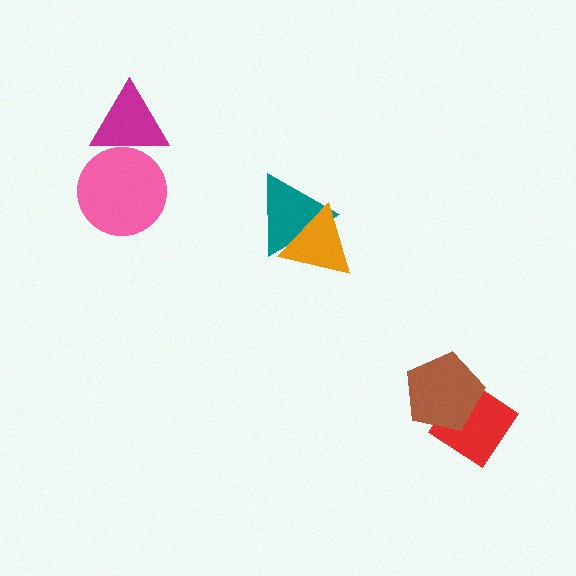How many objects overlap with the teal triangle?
1 object overlaps with the teal triangle.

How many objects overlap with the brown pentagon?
1 object overlaps with the brown pentagon.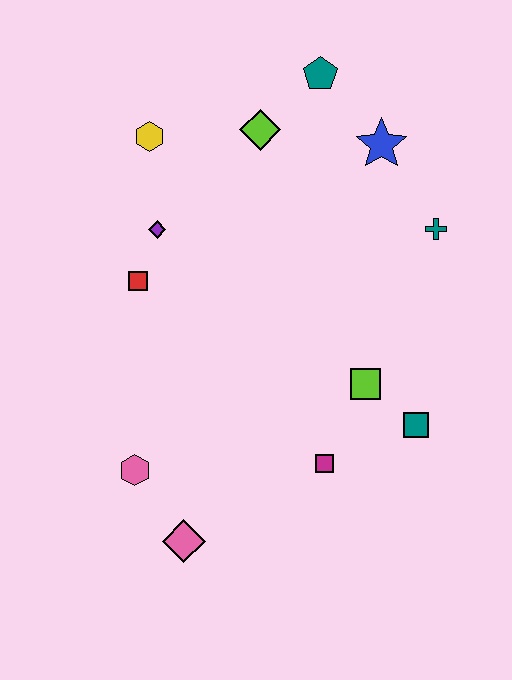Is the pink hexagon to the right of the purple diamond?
No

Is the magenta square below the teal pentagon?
Yes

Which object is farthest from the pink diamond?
The teal pentagon is farthest from the pink diamond.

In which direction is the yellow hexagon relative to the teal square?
The yellow hexagon is above the teal square.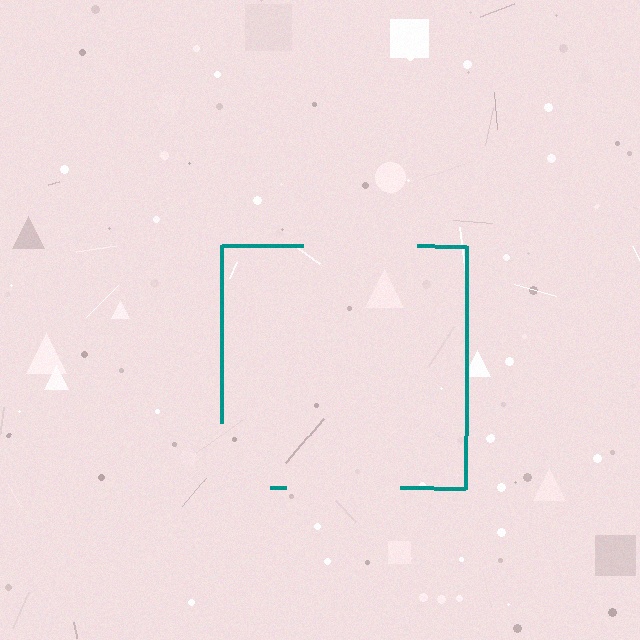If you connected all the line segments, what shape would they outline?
They would outline a square.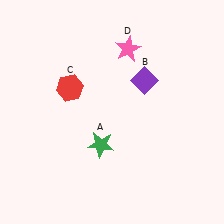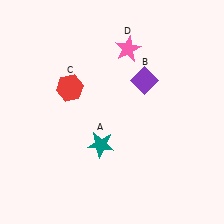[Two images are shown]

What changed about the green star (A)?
In Image 1, A is green. In Image 2, it changed to teal.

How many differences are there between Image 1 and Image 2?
There is 1 difference between the two images.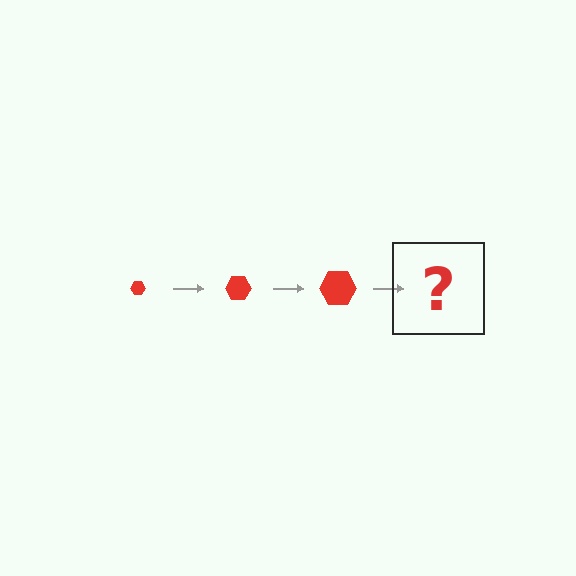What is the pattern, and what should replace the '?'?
The pattern is that the hexagon gets progressively larger each step. The '?' should be a red hexagon, larger than the previous one.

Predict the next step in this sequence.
The next step is a red hexagon, larger than the previous one.